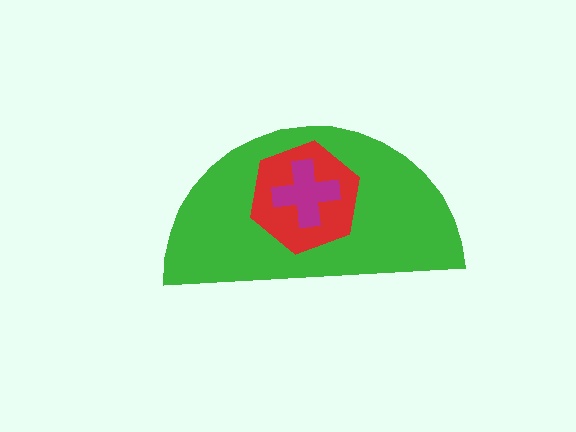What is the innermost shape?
The magenta cross.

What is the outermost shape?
The green semicircle.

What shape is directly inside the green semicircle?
The red hexagon.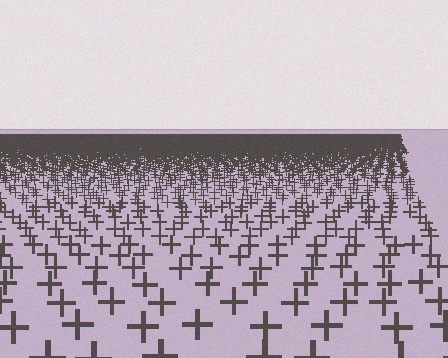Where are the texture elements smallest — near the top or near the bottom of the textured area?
Near the top.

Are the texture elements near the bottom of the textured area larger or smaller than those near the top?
Larger. Near the bottom, elements are closer to the viewer and appear at a bigger on-screen size.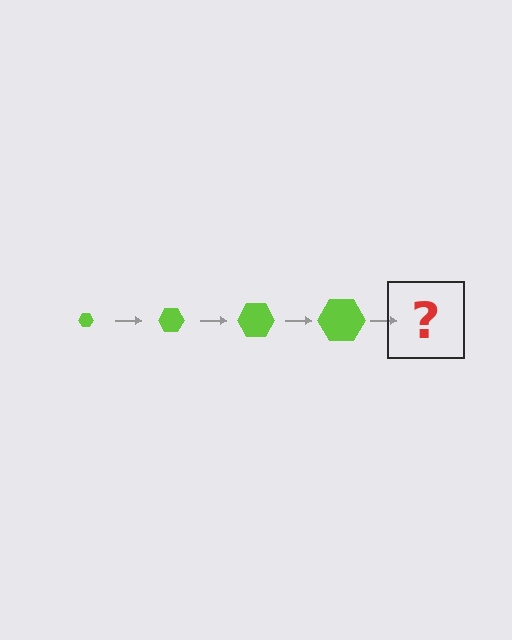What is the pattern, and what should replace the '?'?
The pattern is that the hexagon gets progressively larger each step. The '?' should be a lime hexagon, larger than the previous one.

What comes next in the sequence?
The next element should be a lime hexagon, larger than the previous one.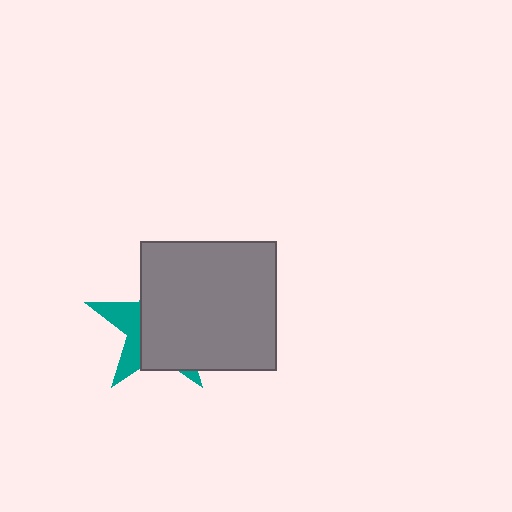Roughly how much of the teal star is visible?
A small part of it is visible (roughly 30%).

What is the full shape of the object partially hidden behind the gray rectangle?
The partially hidden object is a teal star.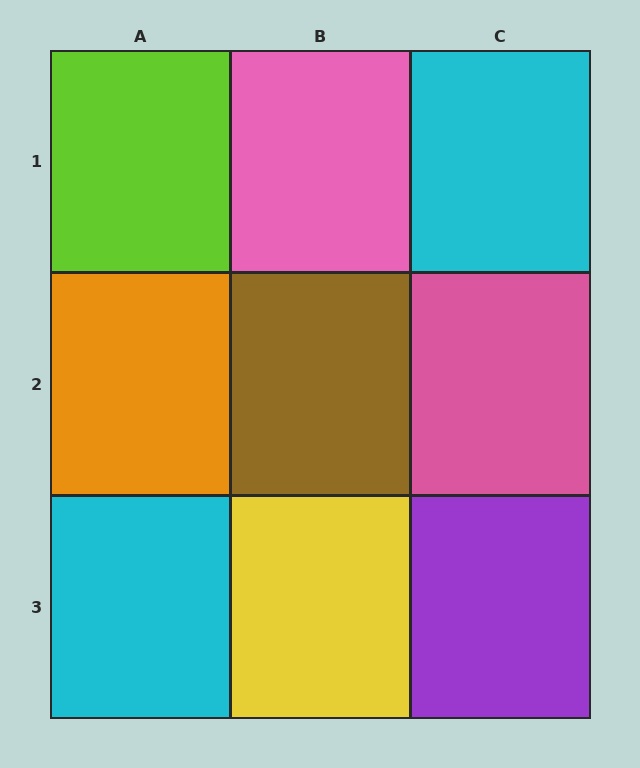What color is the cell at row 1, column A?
Lime.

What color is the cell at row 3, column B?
Yellow.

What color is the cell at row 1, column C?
Cyan.